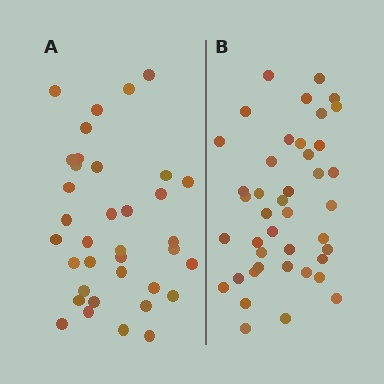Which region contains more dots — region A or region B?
Region B (the right region) has more dots.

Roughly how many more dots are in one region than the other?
Region B has about 6 more dots than region A.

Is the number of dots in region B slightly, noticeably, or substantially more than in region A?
Region B has only slightly more — the two regions are fairly close. The ratio is roughly 1.2 to 1.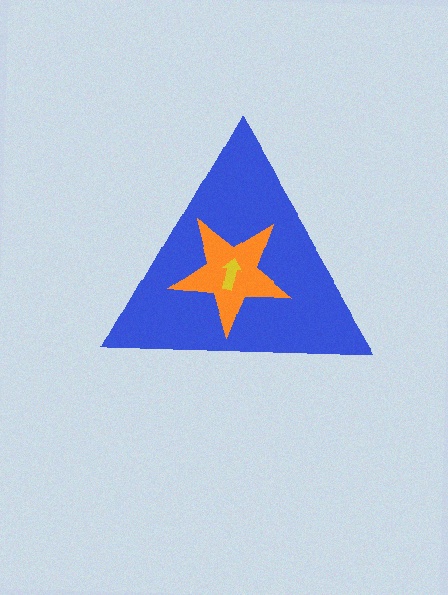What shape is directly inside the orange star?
The yellow arrow.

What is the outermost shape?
The blue triangle.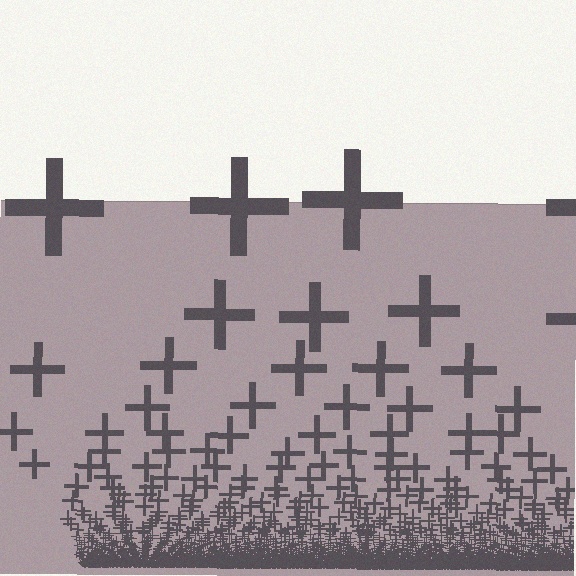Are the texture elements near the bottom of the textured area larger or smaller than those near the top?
Smaller. The gradient is inverted — elements near the bottom are smaller and denser.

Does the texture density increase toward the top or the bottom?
Density increases toward the bottom.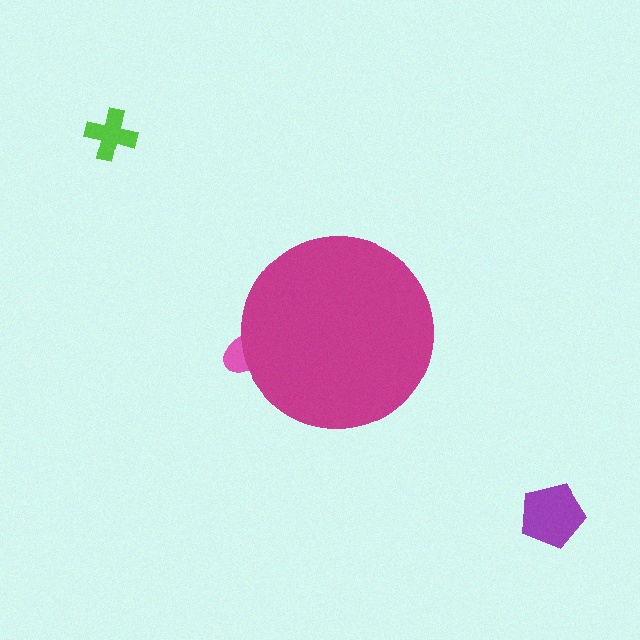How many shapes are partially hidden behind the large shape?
1 shape is partially hidden.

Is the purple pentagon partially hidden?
No, the purple pentagon is fully visible.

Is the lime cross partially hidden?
No, the lime cross is fully visible.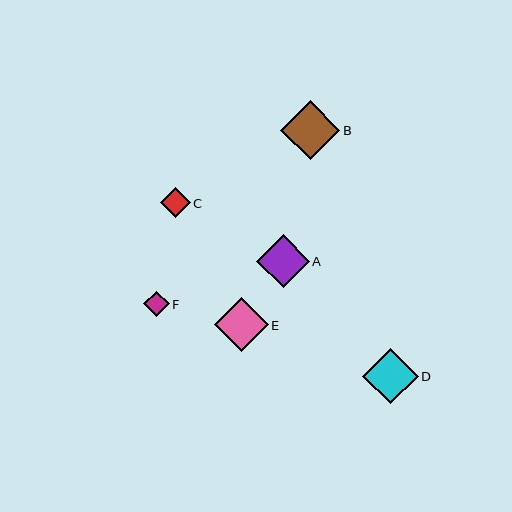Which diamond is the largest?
Diamond B is the largest with a size of approximately 59 pixels.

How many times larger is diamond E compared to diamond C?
Diamond E is approximately 1.8 times the size of diamond C.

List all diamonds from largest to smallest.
From largest to smallest: B, D, E, A, C, F.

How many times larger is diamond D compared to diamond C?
Diamond D is approximately 1.9 times the size of diamond C.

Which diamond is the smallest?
Diamond F is the smallest with a size of approximately 25 pixels.